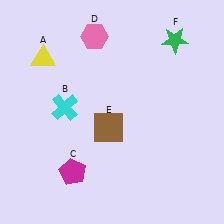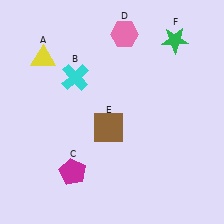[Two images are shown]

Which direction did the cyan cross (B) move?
The cyan cross (B) moved up.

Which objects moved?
The objects that moved are: the cyan cross (B), the pink hexagon (D).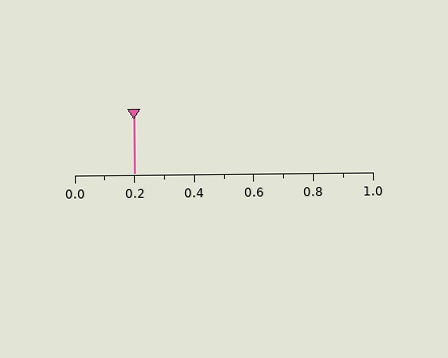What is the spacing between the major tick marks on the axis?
The major ticks are spaced 0.2 apart.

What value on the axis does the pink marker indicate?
The marker indicates approximately 0.2.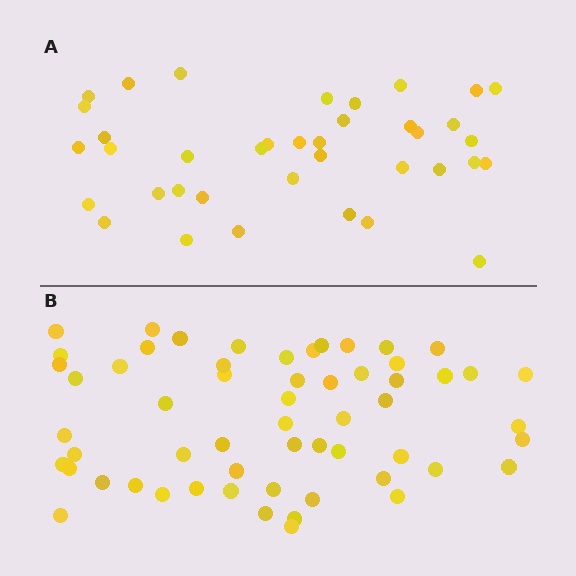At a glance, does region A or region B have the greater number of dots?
Region B (the bottom region) has more dots.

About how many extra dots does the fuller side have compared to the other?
Region B has approximately 20 more dots than region A.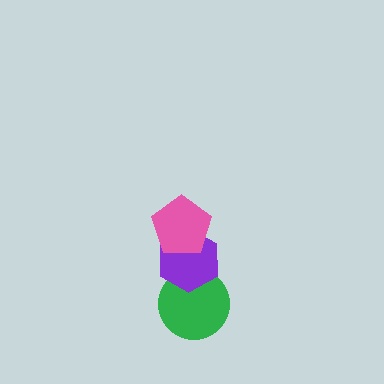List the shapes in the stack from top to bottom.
From top to bottom: the pink pentagon, the purple hexagon, the green circle.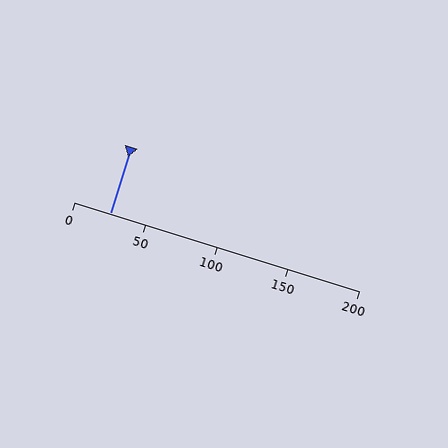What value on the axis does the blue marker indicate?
The marker indicates approximately 25.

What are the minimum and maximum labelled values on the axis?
The axis runs from 0 to 200.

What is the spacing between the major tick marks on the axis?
The major ticks are spaced 50 apart.